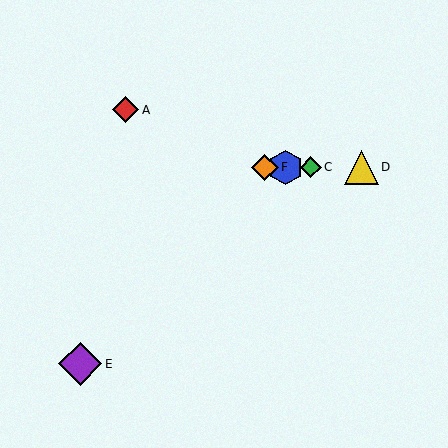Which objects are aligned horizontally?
Objects B, C, D, F are aligned horizontally.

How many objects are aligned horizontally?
4 objects (B, C, D, F) are aligned horizontally.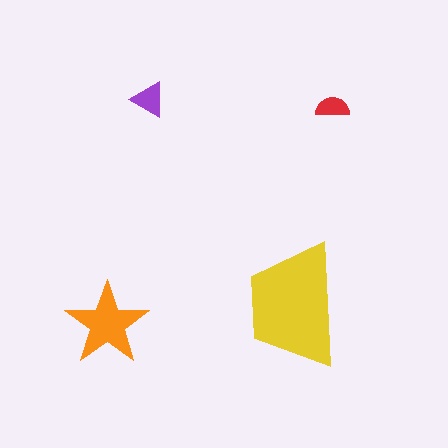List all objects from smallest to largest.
The red semicircle, the purple triangle, the orange star, the yellow trapezoid.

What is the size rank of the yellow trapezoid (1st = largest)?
1st.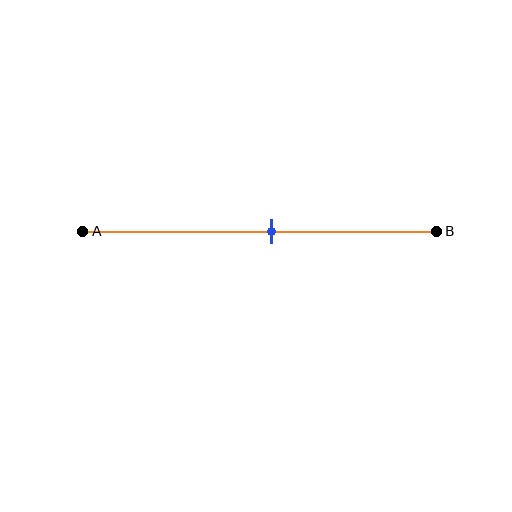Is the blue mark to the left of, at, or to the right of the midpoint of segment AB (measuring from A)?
The blue mark is to the right of the midpoint of segment AB.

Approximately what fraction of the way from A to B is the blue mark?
The blue mark is approximately 55% of the way from A to B.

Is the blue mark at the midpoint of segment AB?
No, the mark is at about 55% from A, not at the 50% midpoint.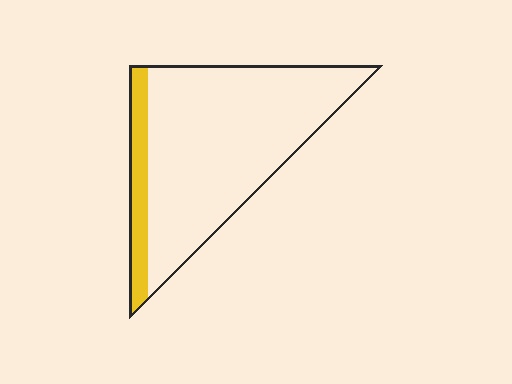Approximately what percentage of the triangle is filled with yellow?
Approximately 15%.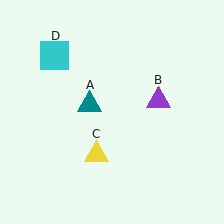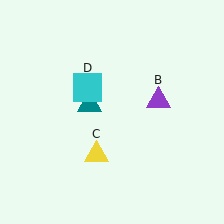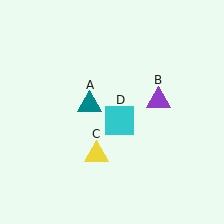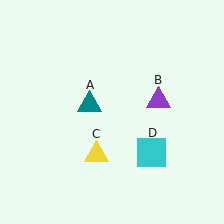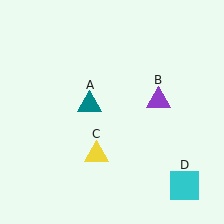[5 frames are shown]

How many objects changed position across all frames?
1 object changed position: cyan square (object D).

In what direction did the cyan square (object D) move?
The cyan square (object D) moved down and to the right.